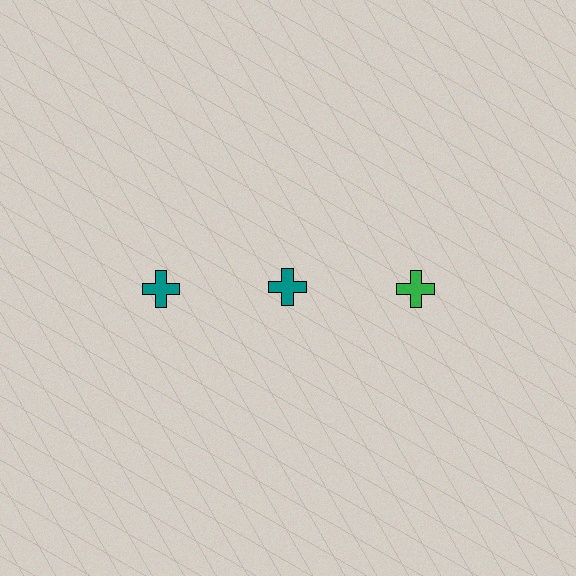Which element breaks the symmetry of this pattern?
The green cross in the top row, center column breaks the symmetry. All other shapes are teal crosses.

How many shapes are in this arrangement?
There are 3 shapes arranged in a grid pattern.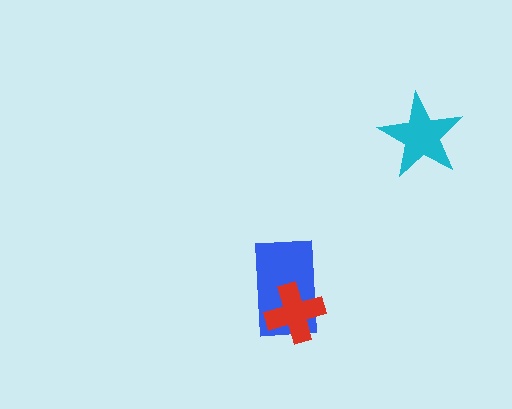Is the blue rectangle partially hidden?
Yes, it is partially covered by another shape.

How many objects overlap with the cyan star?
0 objects overlap with the cyan star.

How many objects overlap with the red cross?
1 object overlaps with the red cross.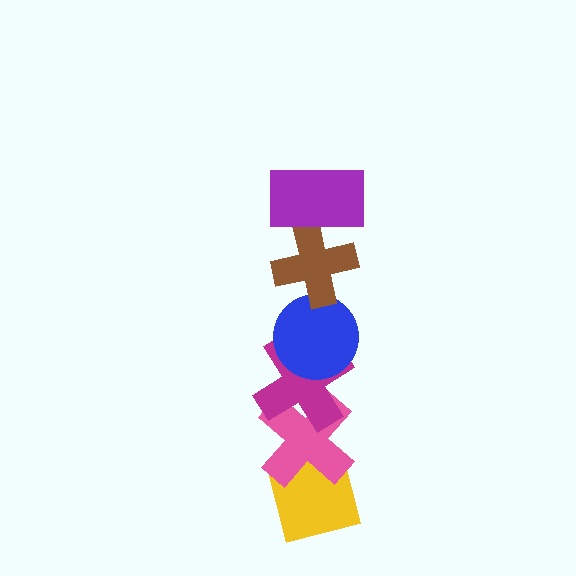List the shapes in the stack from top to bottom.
From top to bottom: the purple rectangle, the brown cross, the blue circle, the magenta cross, the pink cross, the yellow square.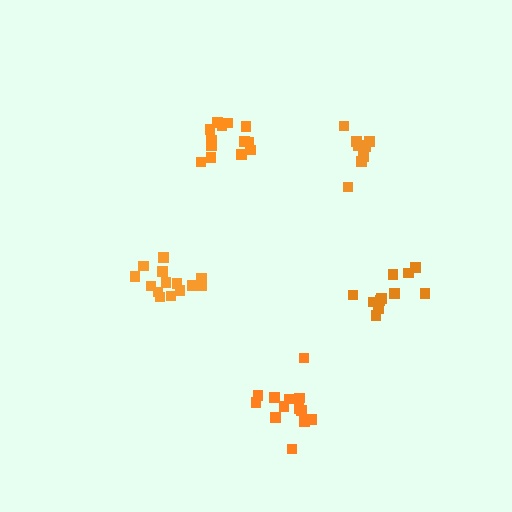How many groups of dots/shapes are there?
There are 5 groups.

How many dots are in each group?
Group 1: 14 dots, Group 2: 13 dots, Group 3: 11 dots, Group 4: 14 dots, Group 5: 11 dots (63 total).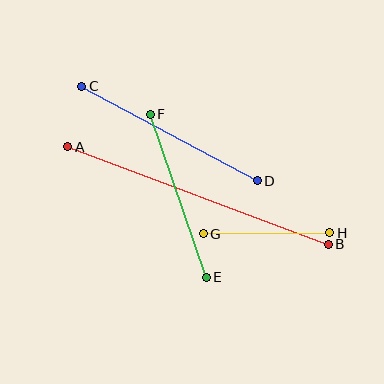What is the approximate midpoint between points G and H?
The midpoint is at approximately (267, 233) pixels.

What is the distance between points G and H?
The distance is approximately 127 pixels.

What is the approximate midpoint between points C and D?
The midpoint is at approximately (170, 133) pixels.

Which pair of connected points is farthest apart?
Points A and B are farthest apart.